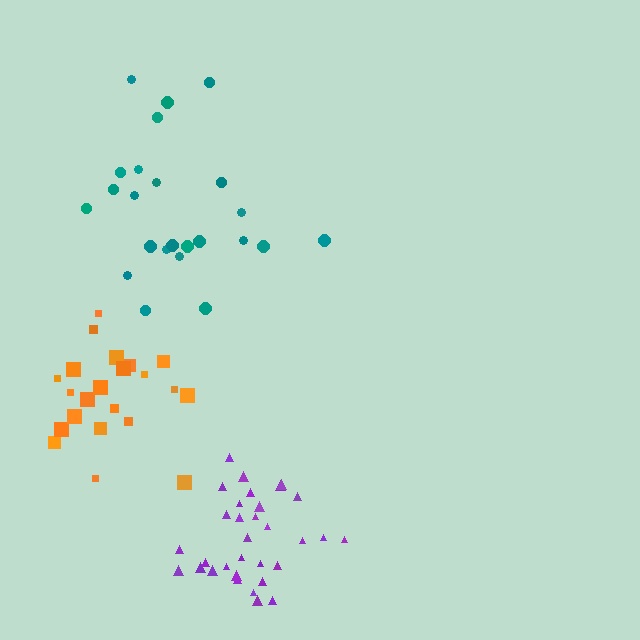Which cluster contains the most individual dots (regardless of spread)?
Purple (32).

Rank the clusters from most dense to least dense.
purple, orange, teal.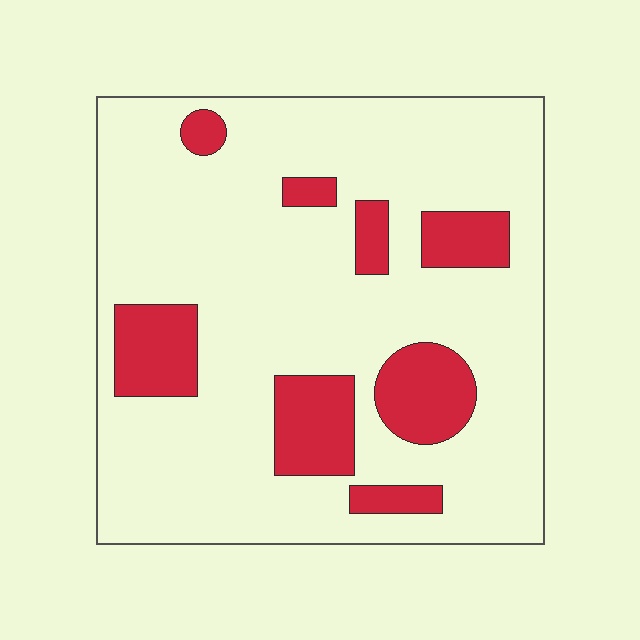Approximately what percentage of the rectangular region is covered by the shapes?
Approximately 20%.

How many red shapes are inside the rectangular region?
8.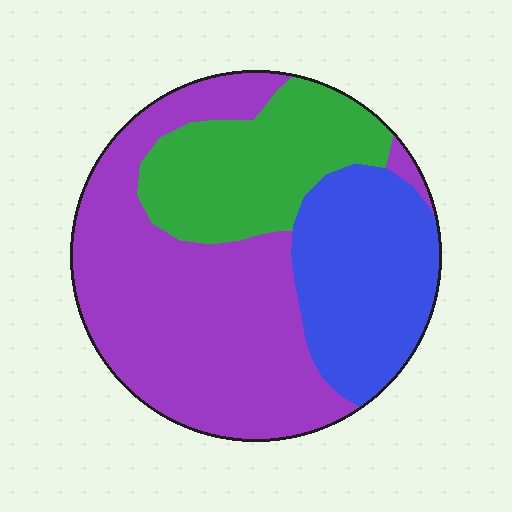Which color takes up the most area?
Purple, at roughly 50%.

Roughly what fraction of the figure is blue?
Blue covers roughly 25% of the figure.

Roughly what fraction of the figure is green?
Green covers roughly 25% of the figure.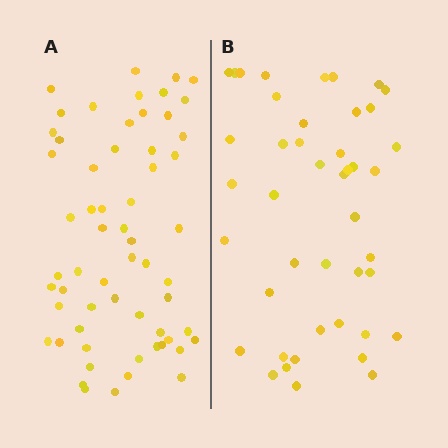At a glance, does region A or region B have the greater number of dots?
Region A (the left region) has more dots.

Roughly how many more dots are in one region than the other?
Region A has approximately 15 more dots than region B.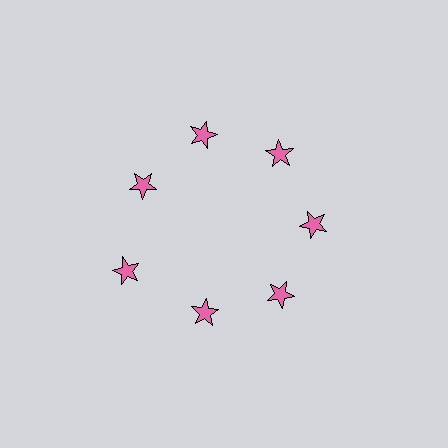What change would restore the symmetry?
The symmetry would be restored by moving it inward, back onto the ring so that all 7 stars sit at equal angles and equal distance from the center.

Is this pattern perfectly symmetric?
No. The 7 pink stars are arranged in a ring, but one element near the 8 o'clock position is pushed outward from the center, breaking the 7-fold rotational symmetry.